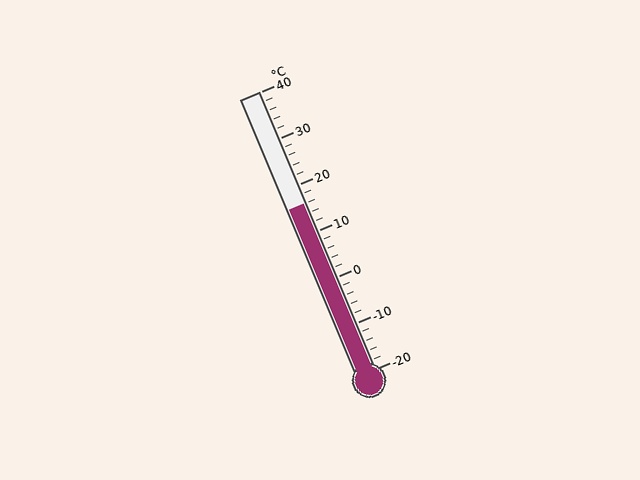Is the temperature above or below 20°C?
The temperature is below 20°C.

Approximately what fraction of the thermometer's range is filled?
The thermometer is filled to approximately 60% of its range.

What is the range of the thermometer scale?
The thermometer scale ranges from -20°C to 40°C.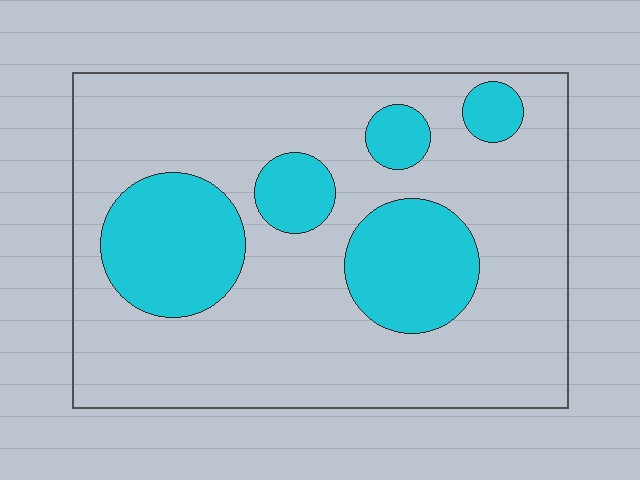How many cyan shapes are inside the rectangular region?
5.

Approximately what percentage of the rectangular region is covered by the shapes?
Approximately 25%.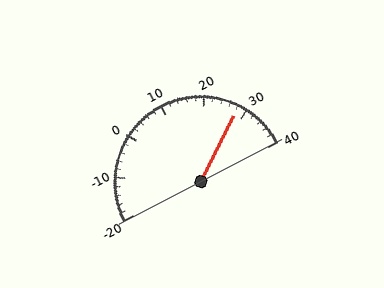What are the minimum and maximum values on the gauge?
The gauge ranges from -20 to 40.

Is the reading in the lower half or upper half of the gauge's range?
The reading is in the upper half of the range (-20 to 40).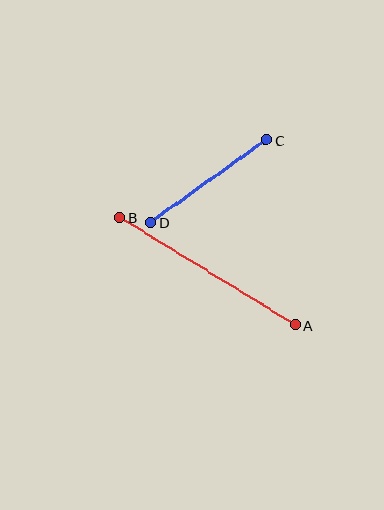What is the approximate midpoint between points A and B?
The midpoint is at approximately (208, 271) pixels.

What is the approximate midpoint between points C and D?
The midpoint is at approximately (209, 181) pixels.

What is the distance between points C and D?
The distance is approximately 142 pixels.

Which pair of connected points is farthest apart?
Points A and B are farthest apart.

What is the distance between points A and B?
The distance is approximately 205 pixels.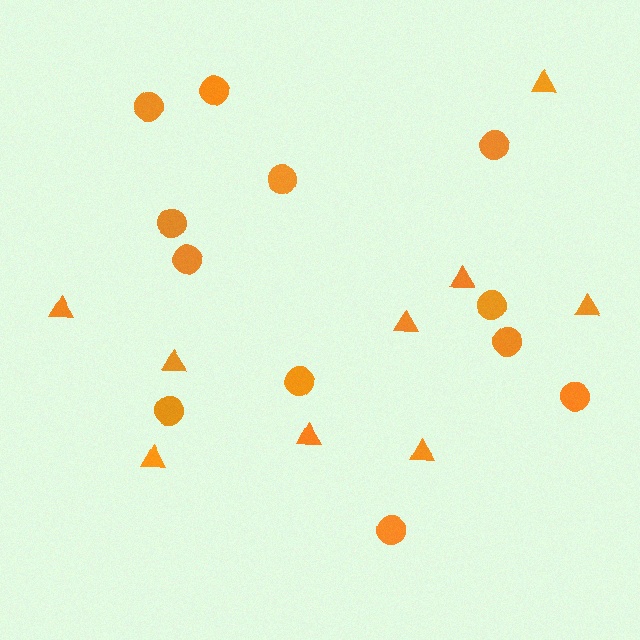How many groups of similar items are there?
There are 2 groups: one group of triangles (9) and one group of circles (12).